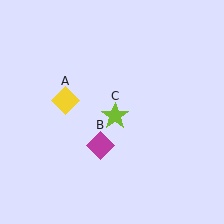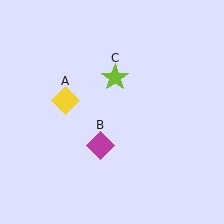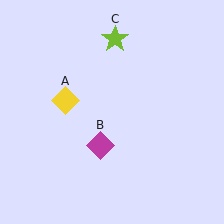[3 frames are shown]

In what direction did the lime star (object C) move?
The lime star (object C) moved up.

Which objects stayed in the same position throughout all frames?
Yellow diamond (object A) and magenta diamond (object B) remained stationary.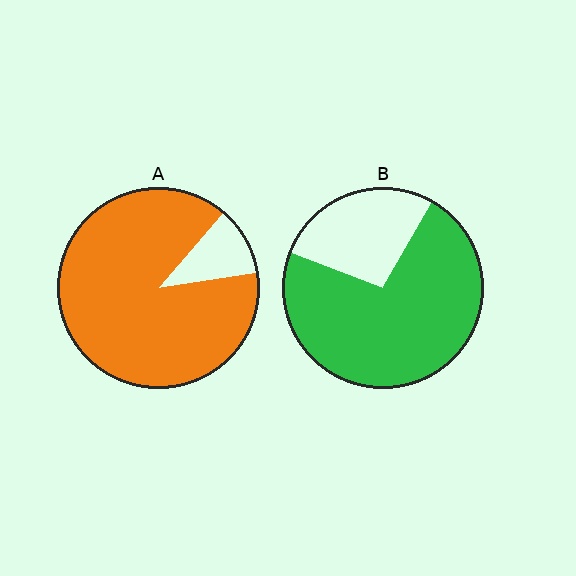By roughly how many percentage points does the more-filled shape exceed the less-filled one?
By roughly 15 percentage points (A over B).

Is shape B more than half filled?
Yes.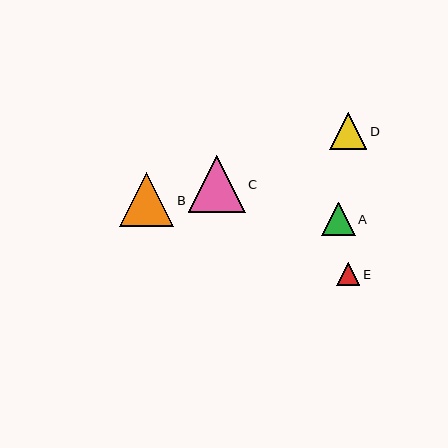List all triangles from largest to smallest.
From largest to smallest: C, B, D, A, E.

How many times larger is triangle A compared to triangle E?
Triangle A is approximately 1.5 times the size of triangle E.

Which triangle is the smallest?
Triangle E is the smallest with a size of approximately 23 pixels.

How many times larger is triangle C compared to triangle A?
Triangle C is approximately 1.7 times the size of triangle A.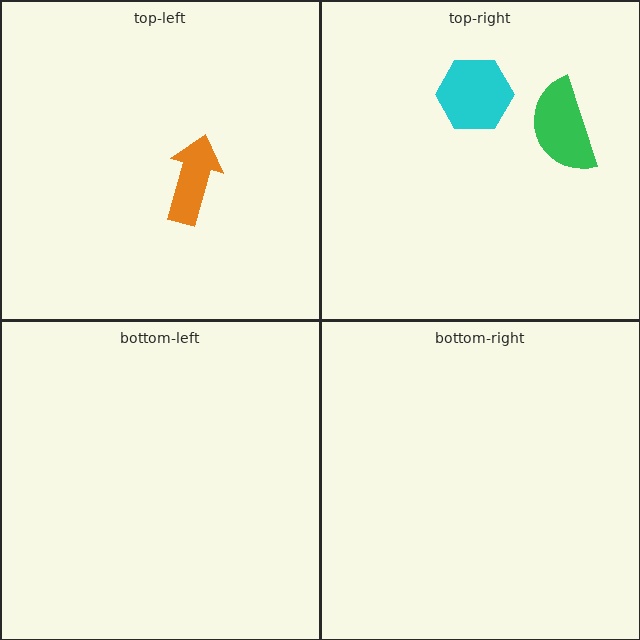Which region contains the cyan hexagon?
The top-right region.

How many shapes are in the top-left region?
1.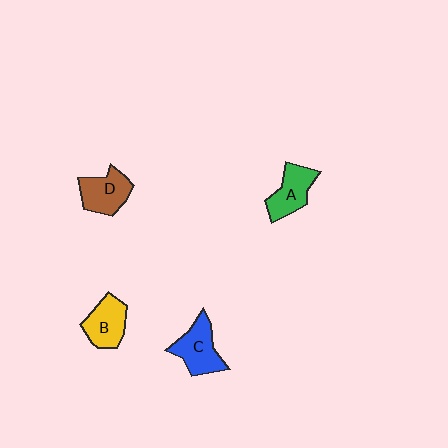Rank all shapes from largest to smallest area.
From largest to smallest: C (blue), D (brown), B (yellow), A (green).